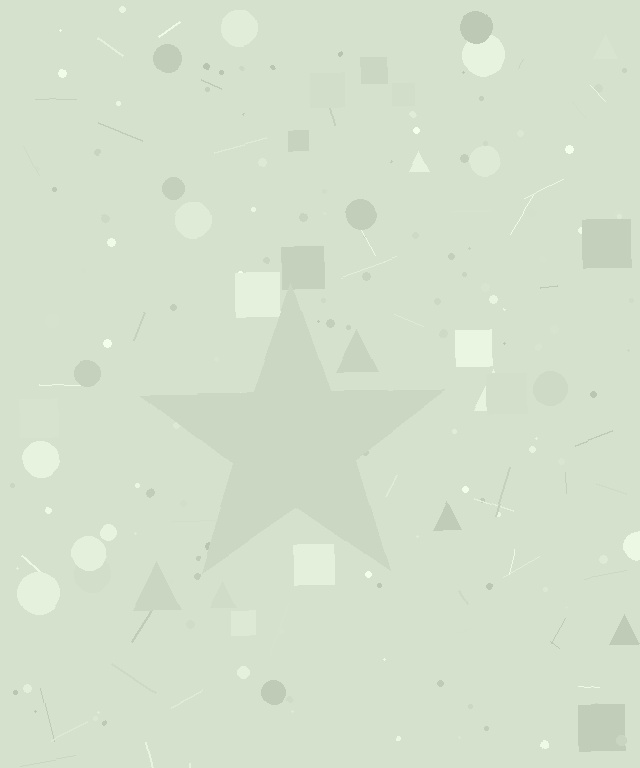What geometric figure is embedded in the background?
A star is embedded in the background.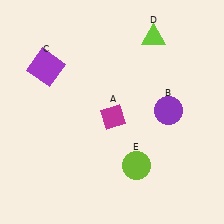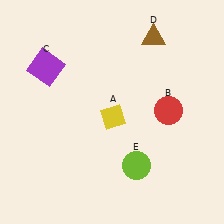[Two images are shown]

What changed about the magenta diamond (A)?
In Image 1, A is magenta. In Image 2, it changed to yellow.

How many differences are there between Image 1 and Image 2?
There are 3 differences between the two images.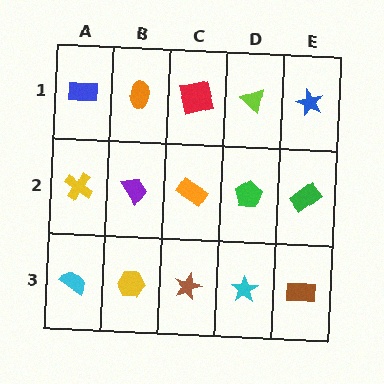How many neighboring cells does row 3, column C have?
3.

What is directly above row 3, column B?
A purple trapezoid.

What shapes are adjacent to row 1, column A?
A yellow cross (row 2, column A), an orange ellipse (row 1, column B).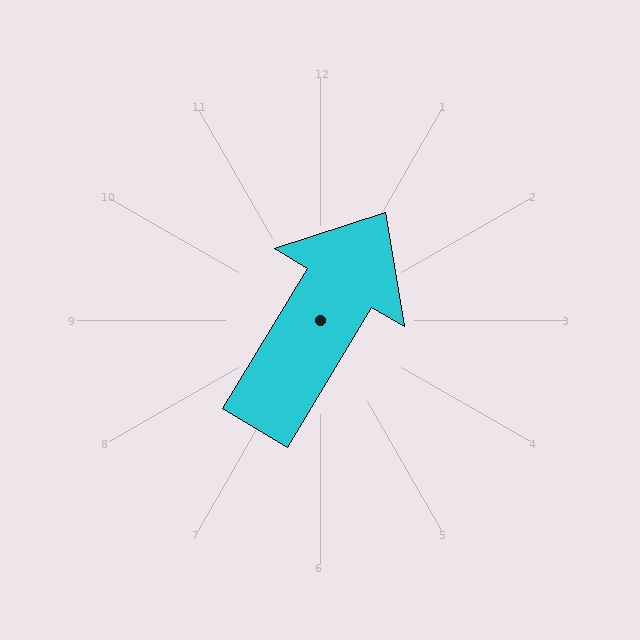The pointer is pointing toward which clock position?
Roughly 1 o'clock.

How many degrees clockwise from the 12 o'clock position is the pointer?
Approximately 31 degrees.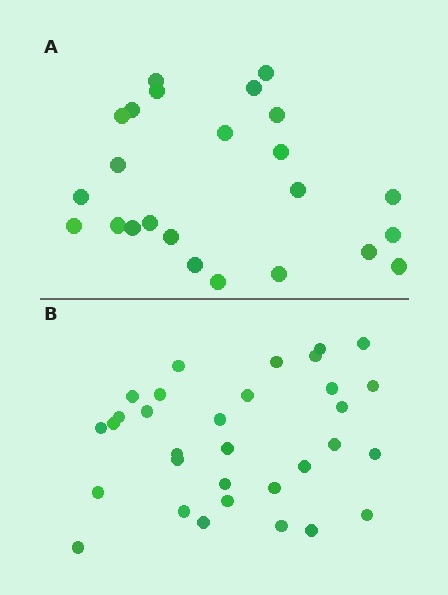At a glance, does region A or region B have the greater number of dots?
Region B (the bottom region) has more dots.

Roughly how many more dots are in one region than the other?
Region B has roughly 8 or so more dots than region A.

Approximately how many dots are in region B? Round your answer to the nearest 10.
About 30 dots. (The exact count is 32, which rounds to 30.)